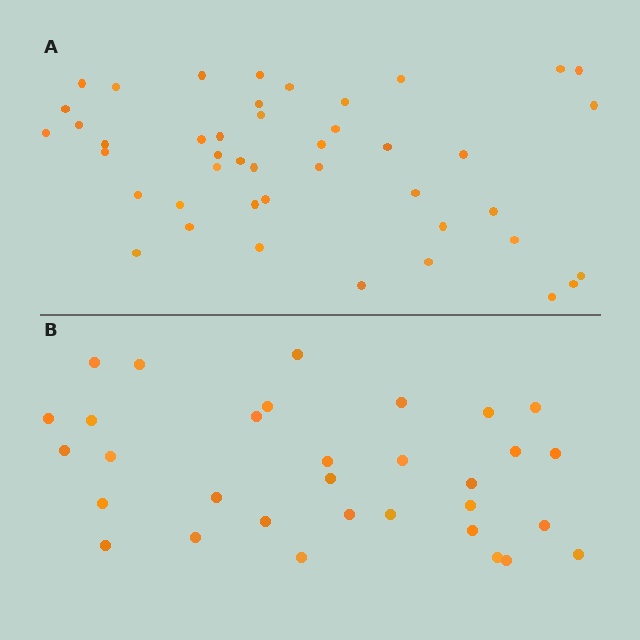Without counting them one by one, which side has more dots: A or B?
Region A (the top region) has more dots.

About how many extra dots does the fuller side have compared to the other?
Region A has roughly 12 or so more dots than region B.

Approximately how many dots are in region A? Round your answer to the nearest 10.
About 40 dots. (The exact count is 44, which rounds to 40.)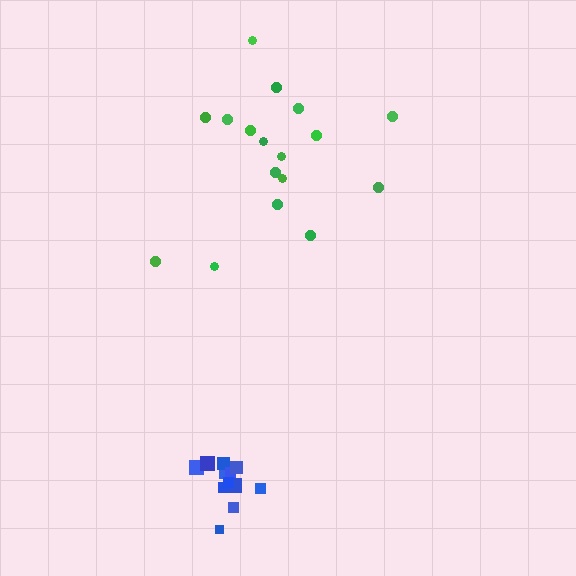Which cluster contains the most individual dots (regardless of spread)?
Green (17).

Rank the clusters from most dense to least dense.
blue, green.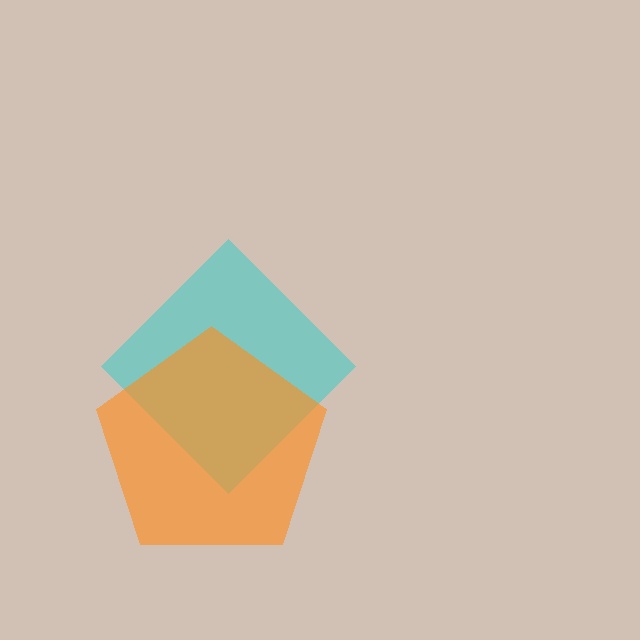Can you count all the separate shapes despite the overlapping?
Yes, there are 2 separate shapes.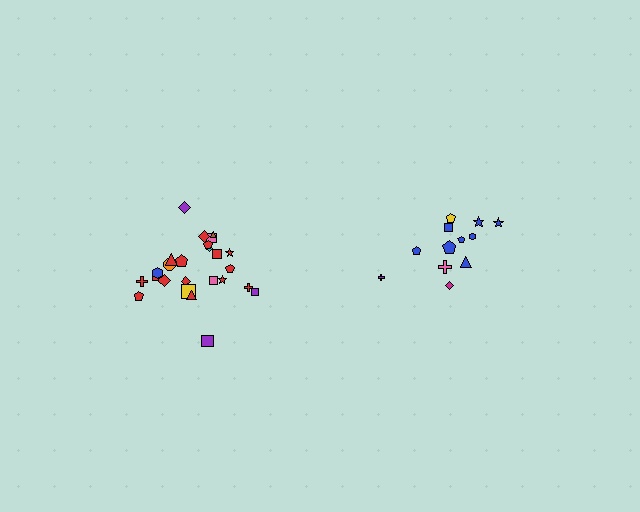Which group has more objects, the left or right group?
The left group.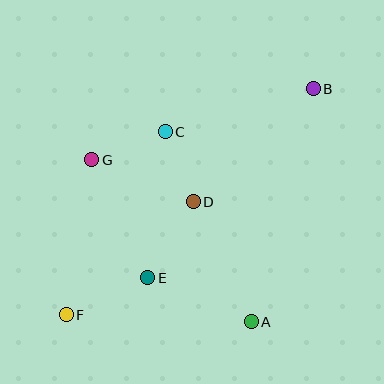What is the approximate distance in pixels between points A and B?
The distance between A and B is approximately 241 pixels.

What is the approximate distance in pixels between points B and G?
The distance between B and G is approximately 233 pixels.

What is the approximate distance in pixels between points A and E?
The distance between A and E is approximately 112 pixels.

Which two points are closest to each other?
Points C and D are closest to each other.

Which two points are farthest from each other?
Points B and F are farthest from each other.